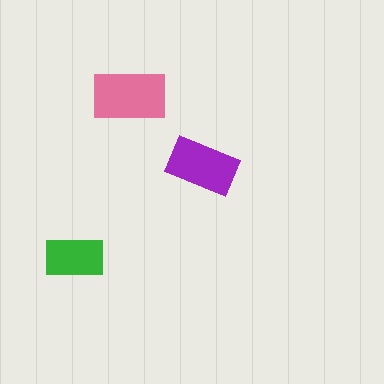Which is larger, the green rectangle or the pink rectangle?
The pink one.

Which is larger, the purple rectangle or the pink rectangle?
The pink one.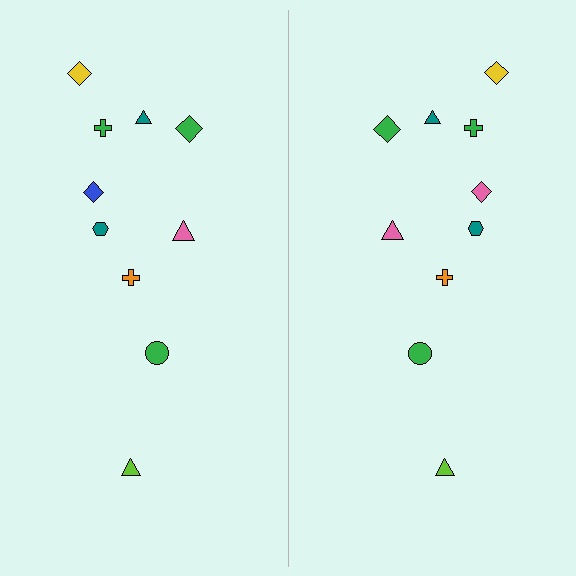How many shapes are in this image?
There are 20 shapes in this image.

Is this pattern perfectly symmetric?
No, the pattern is not perfectly symmetric. The pink diamond on the right side breaks the symmetry — its mirror counterpart is blue.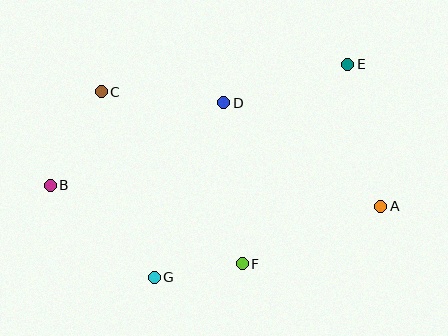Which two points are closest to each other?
Points F and G are closest to each other.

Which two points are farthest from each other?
Points A and B are farthest from each other.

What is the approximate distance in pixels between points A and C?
The distance between A and C is approximately 302 pixels.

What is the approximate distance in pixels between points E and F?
The distance between E and F is approximately 225 pixels.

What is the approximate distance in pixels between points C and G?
The distance between C and G is approximately 193 pixels.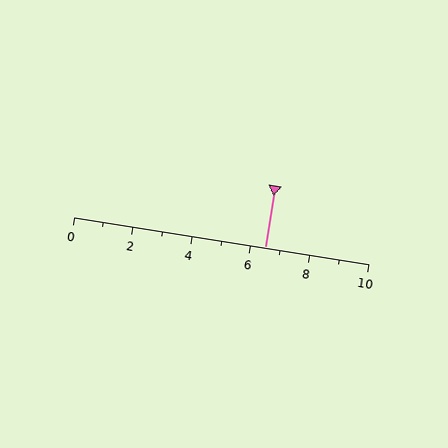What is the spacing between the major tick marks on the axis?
The major ticks are spaced 2 apart.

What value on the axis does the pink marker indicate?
The marker indicates approximately 6.5.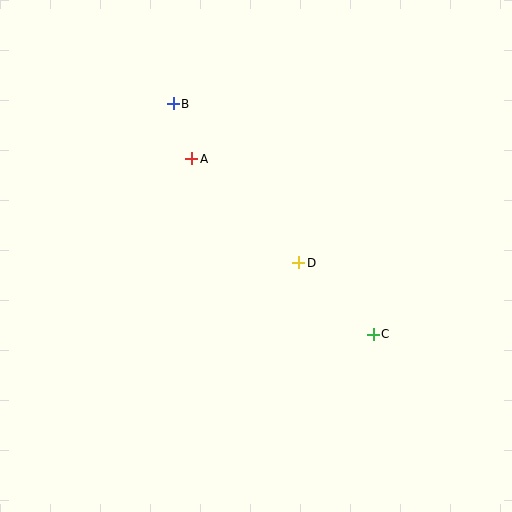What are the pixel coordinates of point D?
Point D is at (299, 263).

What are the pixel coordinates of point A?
Point A is at (192, 159).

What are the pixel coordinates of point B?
Point B is at (173, 104).